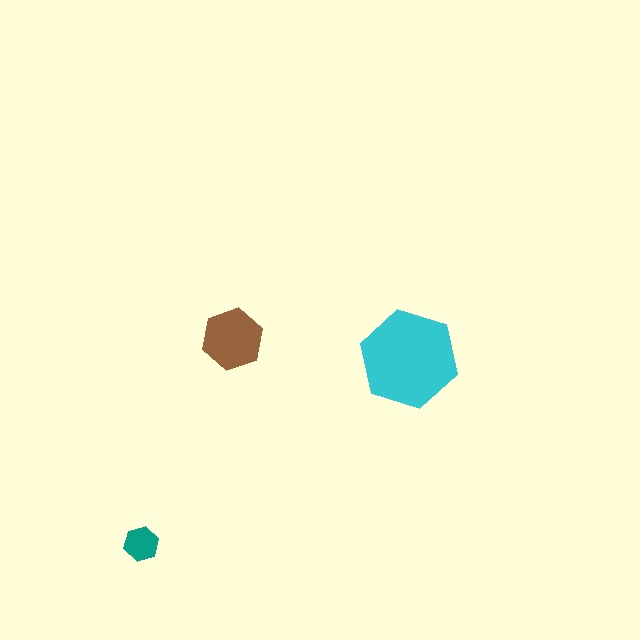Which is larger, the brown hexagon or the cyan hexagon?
The cyan one.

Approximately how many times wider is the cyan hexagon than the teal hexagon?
About 3 times wider.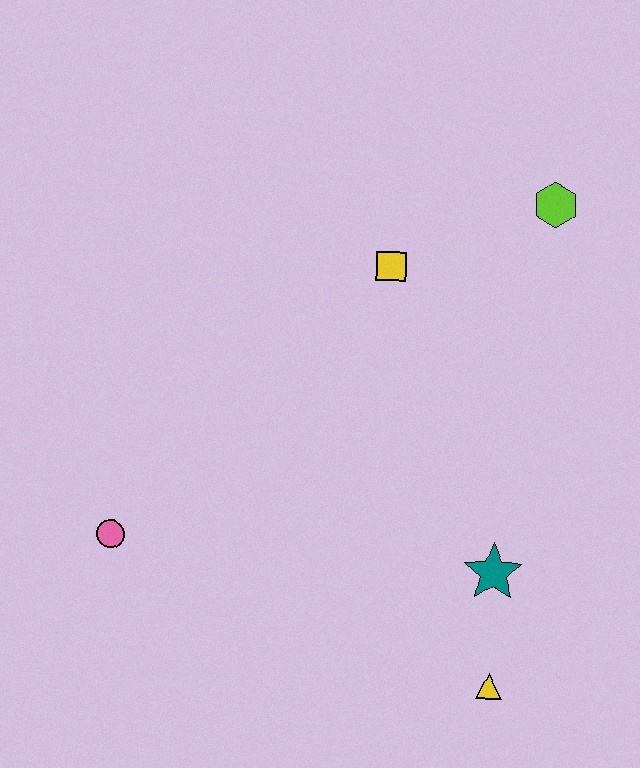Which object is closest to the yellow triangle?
The teal star is closest to the yellow triangle.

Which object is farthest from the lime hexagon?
The pink circle is farthest from the lime hexagon.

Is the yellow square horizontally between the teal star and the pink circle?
Yes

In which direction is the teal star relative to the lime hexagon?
The teal star is below the lime hexagon.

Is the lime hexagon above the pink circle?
Yes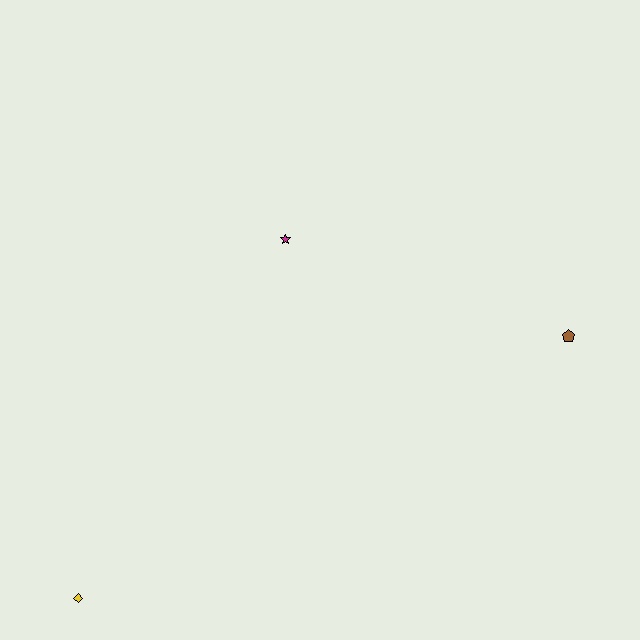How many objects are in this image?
There are 3 objects.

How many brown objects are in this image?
There is 1 brown object.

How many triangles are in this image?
There are no triangles.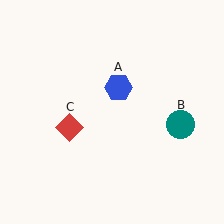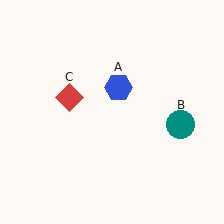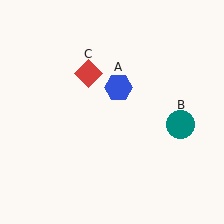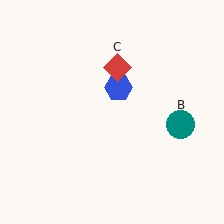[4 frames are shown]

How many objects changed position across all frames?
1 object changed position: red diamond (object C).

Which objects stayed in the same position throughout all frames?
Blue hexagon (object A) and teal circle (object B) remained stationary.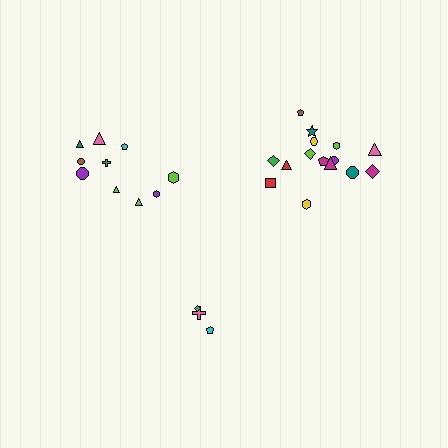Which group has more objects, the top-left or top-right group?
The top-right group.